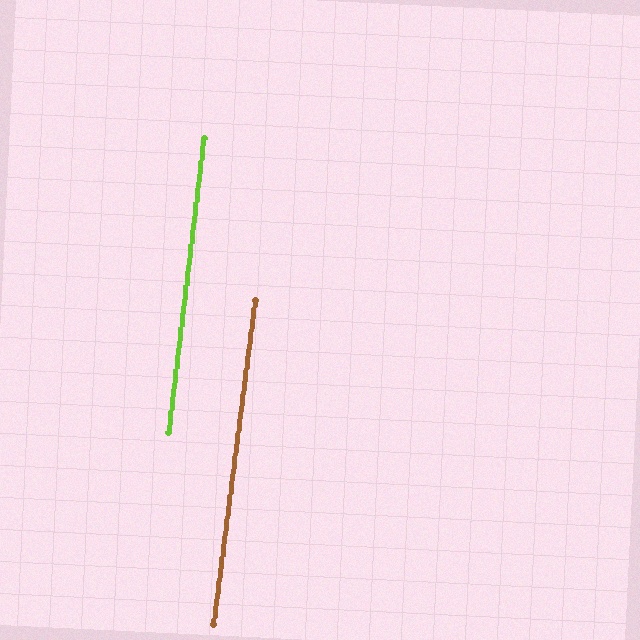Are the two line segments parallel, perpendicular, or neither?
Parallel — their directions differ by only 0.5°.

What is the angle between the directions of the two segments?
Approximately 0 degrees.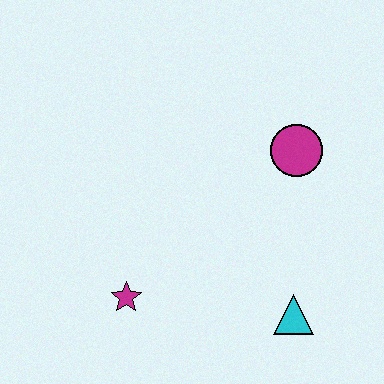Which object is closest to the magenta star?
The cyan triangle is closest to the magenta star.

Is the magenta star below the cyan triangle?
No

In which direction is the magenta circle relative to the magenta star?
The magenta circle is to the right of the magenta star.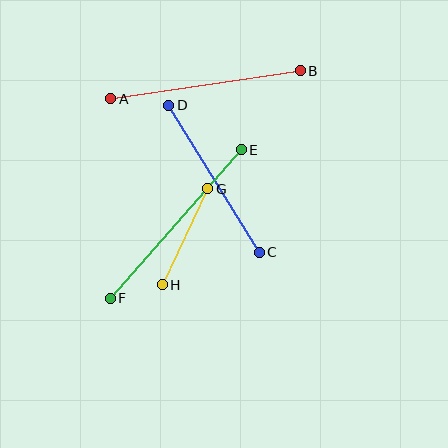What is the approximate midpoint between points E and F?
The midpoint is at approximately (176, 224) pixels.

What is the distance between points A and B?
The distance is approximately 191 pixels.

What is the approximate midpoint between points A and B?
The midpoint is at approximately (206, 85) pixels.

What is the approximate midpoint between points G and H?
The midpoint is at approximately (185, 237) pixels.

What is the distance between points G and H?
The distance is approximately 106 pixels.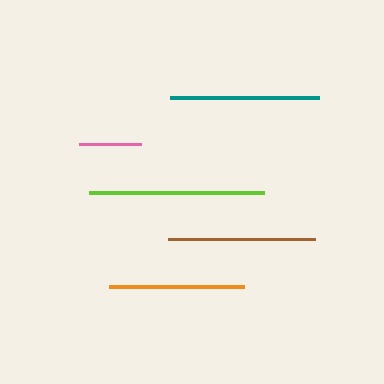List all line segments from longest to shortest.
From longest to shortest: lime, teal, brown, orange, pink.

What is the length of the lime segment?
The lime segment is approximately 175 pixels long.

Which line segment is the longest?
The lime line is the longest at approximately 175 pixels.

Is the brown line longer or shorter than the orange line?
The brown line is longer than the orange line.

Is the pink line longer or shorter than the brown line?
The brown line is longer than the pink line.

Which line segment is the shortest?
The pink line is the shortest at approximately 62 pixels.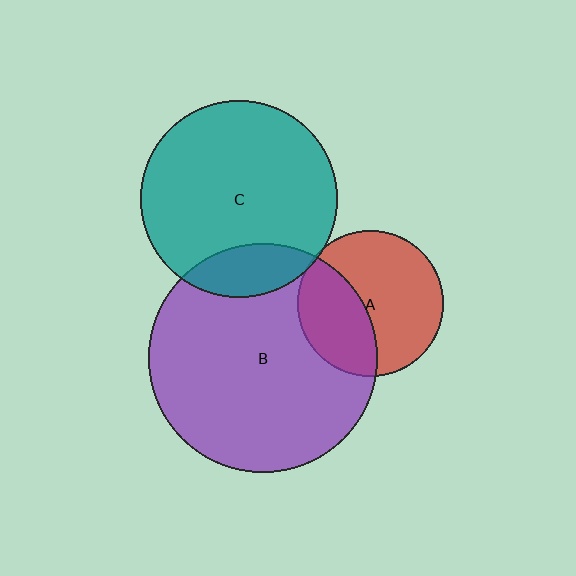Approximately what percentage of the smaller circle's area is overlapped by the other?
Approximately 5%.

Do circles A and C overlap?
Yes.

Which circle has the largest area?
Circle B (purple).